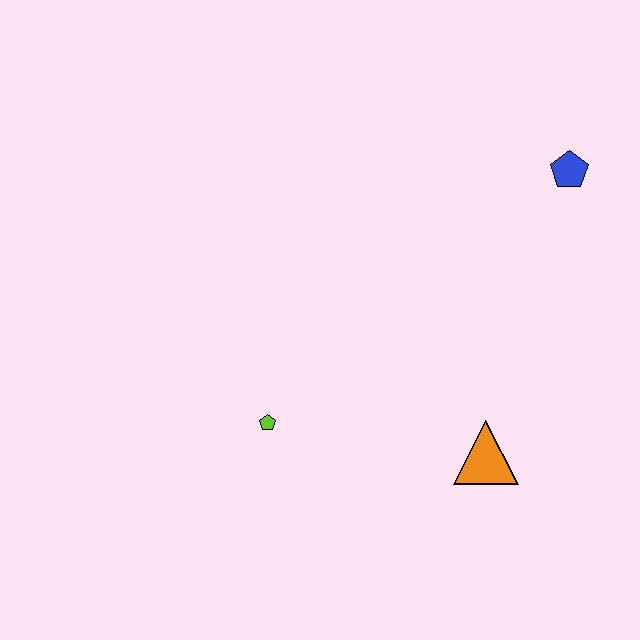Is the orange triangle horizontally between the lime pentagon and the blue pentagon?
Yes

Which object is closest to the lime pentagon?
The orange triangle is closest to the lime pentagon.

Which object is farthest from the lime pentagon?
The blue pentagon is farthest from the lime pentagon.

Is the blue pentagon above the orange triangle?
Yes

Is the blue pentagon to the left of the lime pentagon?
No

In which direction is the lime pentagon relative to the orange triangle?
The lime pentagon is to the left of the orange triangle.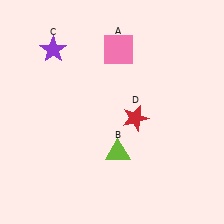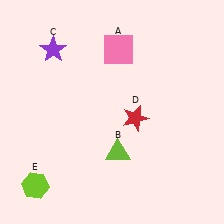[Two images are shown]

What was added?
A lime hexagon (E) was added in Image 2.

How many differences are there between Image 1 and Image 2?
There is 1 difference between the two images.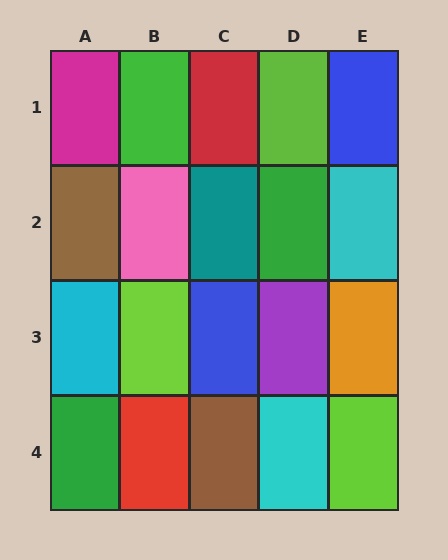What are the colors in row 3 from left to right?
Cyan, lime, blue, purple, orange.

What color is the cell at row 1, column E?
Blue.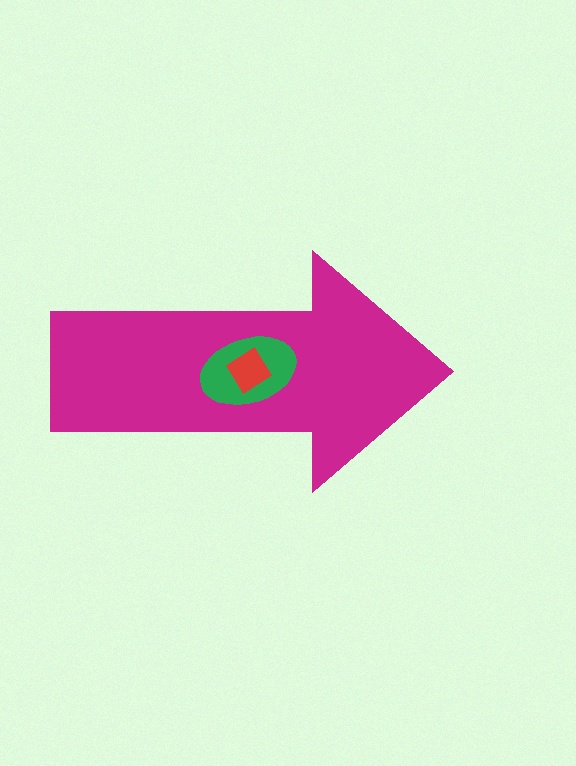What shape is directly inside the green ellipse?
The red diamond.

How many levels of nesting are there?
3.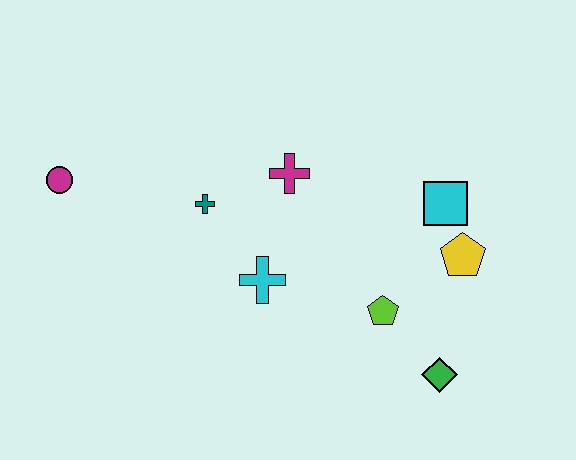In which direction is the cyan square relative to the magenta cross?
The cyan square is to the right of the magenta cross.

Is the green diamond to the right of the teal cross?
Yes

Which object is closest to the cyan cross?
The teal cross is closest to the cyan cross.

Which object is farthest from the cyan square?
The magenta circle is farthest from the cyan square.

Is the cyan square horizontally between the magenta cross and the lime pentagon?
No